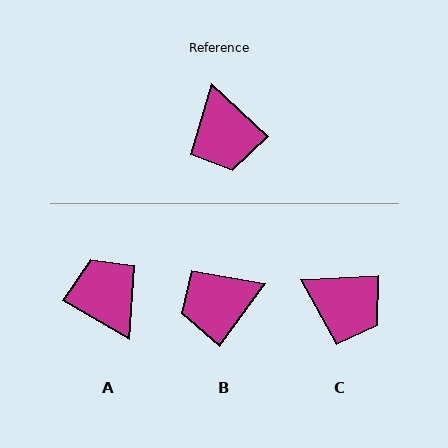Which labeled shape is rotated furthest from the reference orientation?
A, about 167 degrees away.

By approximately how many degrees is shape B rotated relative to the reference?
Approximately 83 degrees clockwise.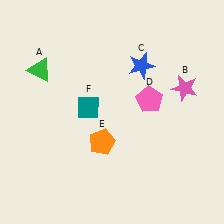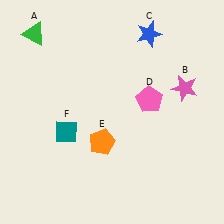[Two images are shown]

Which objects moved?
The objects that moved are: the green triangle (A), the blue star (C), the teal diamond (F).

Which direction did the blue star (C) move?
The blue star (C) moved up.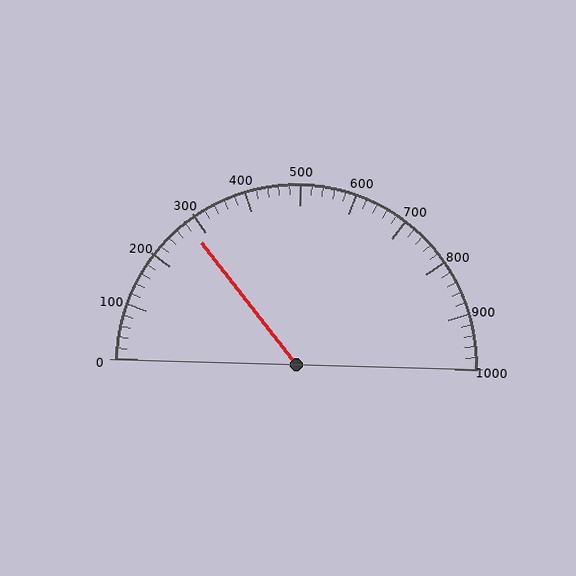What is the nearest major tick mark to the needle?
The nearest major tick mark is 300.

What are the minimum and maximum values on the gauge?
The gauge ranges from 0 to 1000.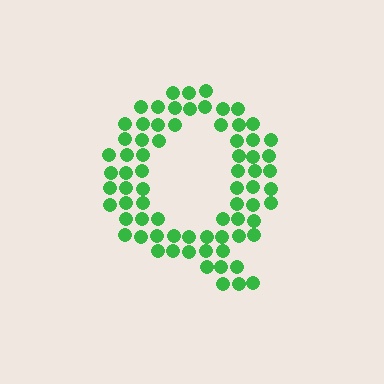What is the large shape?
The large shape is the letter Q.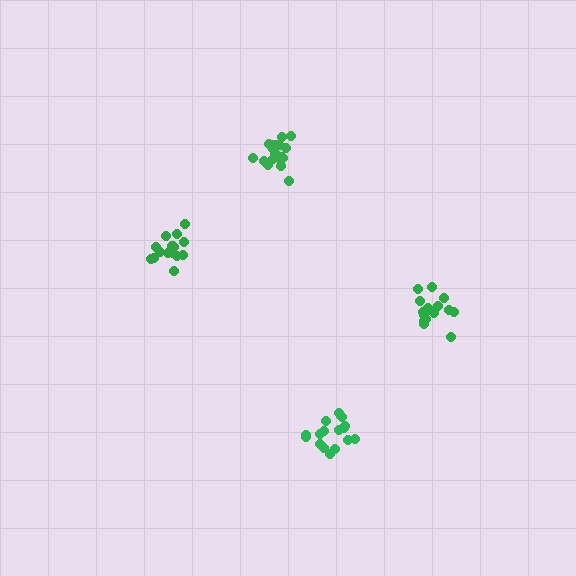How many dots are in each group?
Group 1: 17 dots, Group 2: 18 dots, Group 3: 15 dots, Group 4: 17 dots (67 total).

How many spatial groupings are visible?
There are 4 spatial groupings.